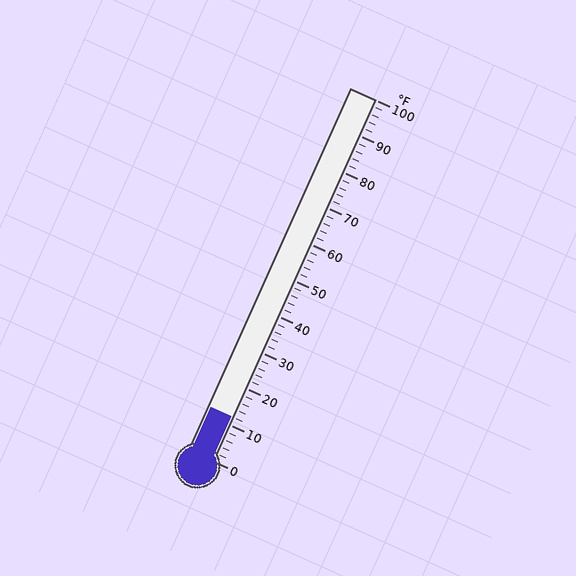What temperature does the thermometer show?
The thermometer shows approximately 12°F.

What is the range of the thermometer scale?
The thermometer scale ranges from 0°F to 100°F.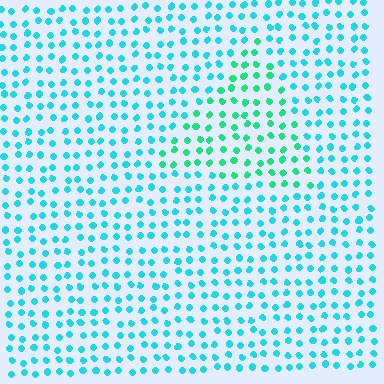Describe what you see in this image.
The image is filled with small cyan elements in a uniform arrangement. A triangle-shaped region is visible where the elements are tinted to a slightly different hue, forming a subtle color boundary.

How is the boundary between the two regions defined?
The boundary is defined purely by a slight shift in hue (about 33 degrees). Spacing, size, and orientation are identical on both sides.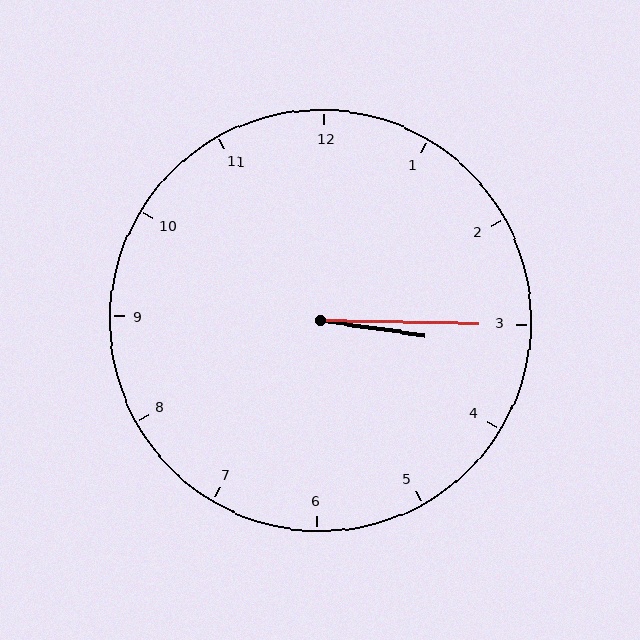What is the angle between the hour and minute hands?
Approximately 8 degrees.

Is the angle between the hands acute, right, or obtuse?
It is acute.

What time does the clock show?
3:15.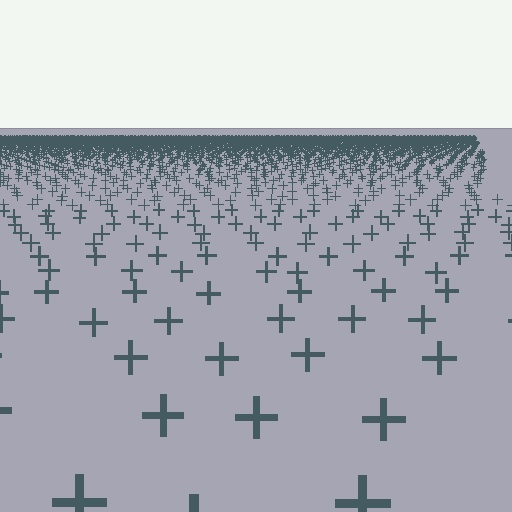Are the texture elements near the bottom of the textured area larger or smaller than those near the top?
Larger. Near the bottom, elements are closer to the viewer and appear at a bigger on-screen size.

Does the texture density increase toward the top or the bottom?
Density increases toward the top.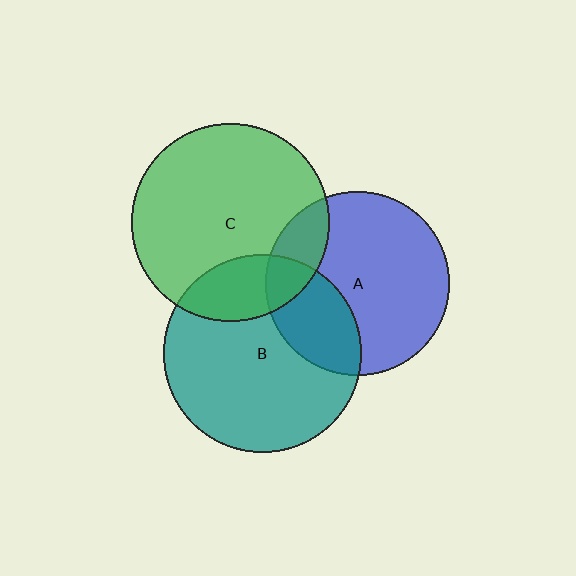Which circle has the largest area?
Circle C (green).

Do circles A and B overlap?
Yes.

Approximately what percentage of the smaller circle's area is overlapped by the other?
Approximately 30%.